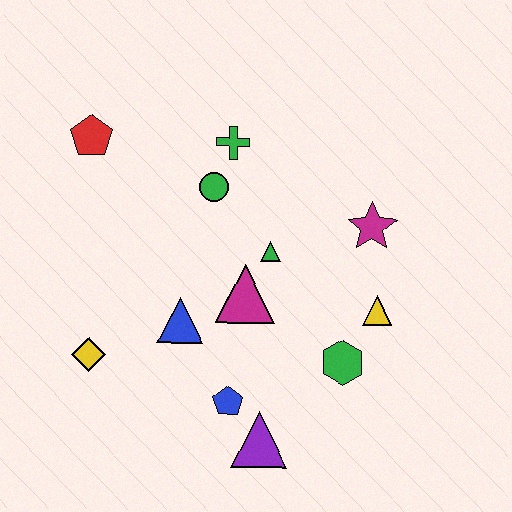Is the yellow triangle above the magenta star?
No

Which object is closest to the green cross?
The green circle is closest to the green cross.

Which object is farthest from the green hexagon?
The red pentagon is farthest from the green hexagon.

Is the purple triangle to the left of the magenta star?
Yes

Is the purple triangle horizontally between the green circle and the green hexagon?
Yes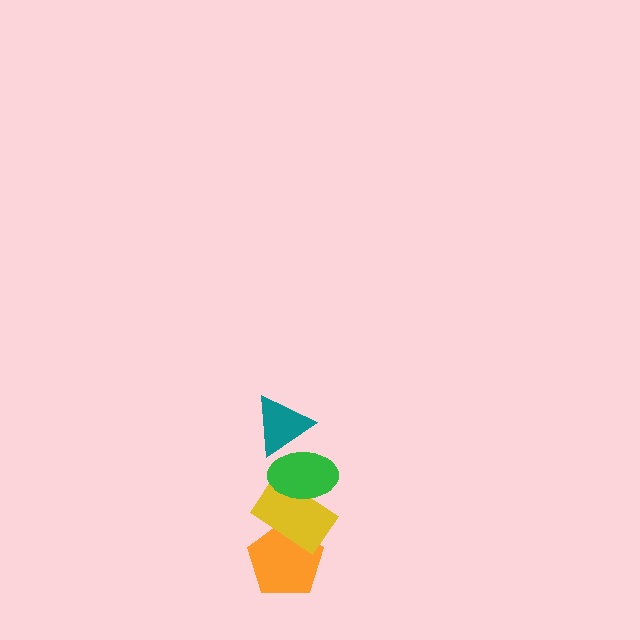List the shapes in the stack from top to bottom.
From top to bottom: the teal triangle, the green ellipse, the yellow rectangle, the orange pentagon.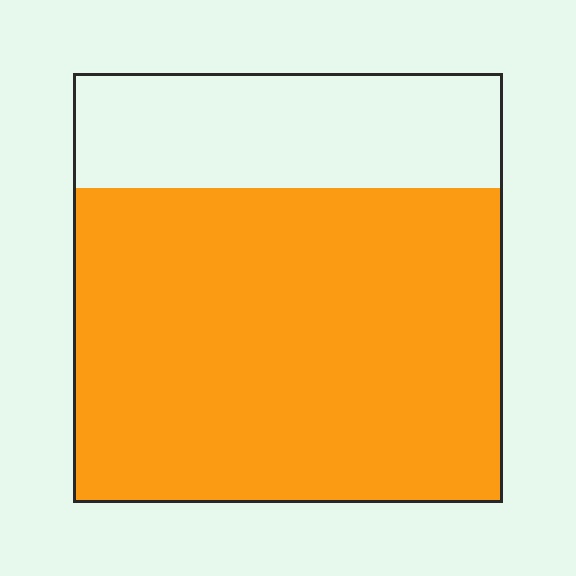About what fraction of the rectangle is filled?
About three quarters (3/4).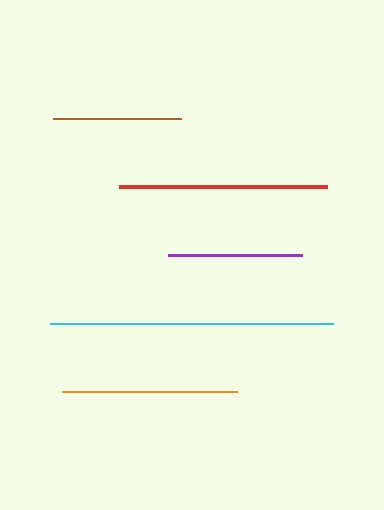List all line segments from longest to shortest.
From longest to shortest: cyan, red, orange, purple, brown.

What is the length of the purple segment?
The purple segment is approximately 134 pixels long.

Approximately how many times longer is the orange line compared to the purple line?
The orange line is approximately 1.3 times the length of the purple line.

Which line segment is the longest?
The cyan line is the longest at approximately 283 pixels.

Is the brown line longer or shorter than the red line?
The red line is longer than the brown line.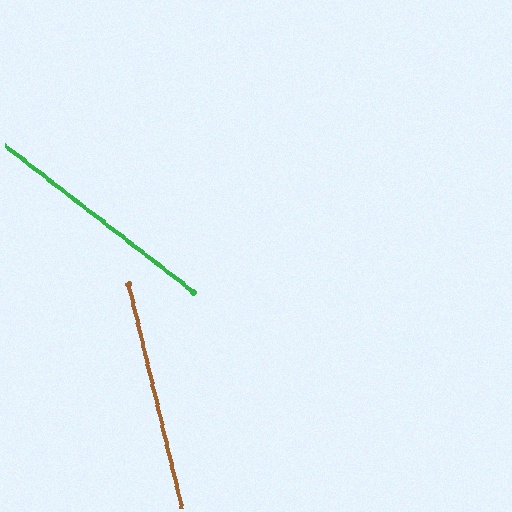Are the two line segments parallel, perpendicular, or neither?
Neither parallel nor perpendicular — they differ by about 39°.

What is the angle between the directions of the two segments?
Approximately 39 degrees.